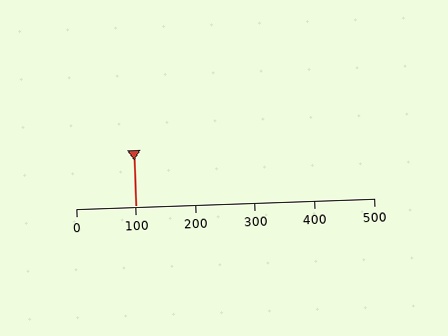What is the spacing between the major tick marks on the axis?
The major ticks are spaced 100 apart.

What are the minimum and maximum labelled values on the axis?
The axis runs from 0 to 500.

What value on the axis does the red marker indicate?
The marker indicates approximately 100.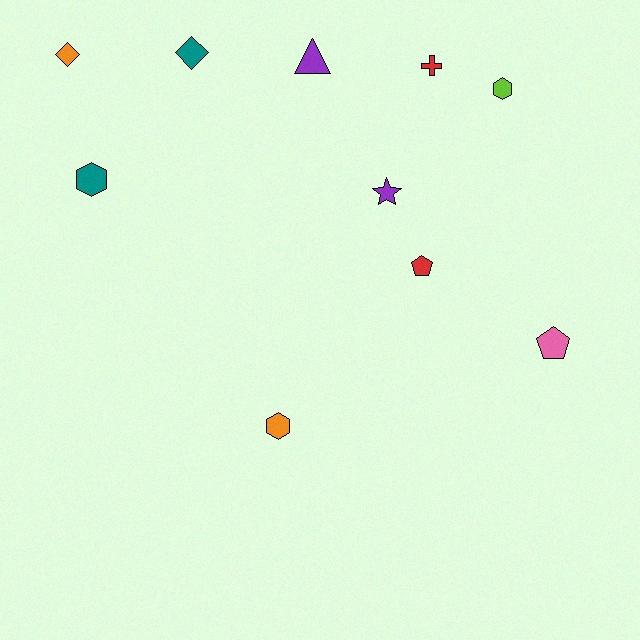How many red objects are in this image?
There are 2 red objects.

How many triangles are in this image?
There is 1 triangle.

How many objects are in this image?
There are 10 objects.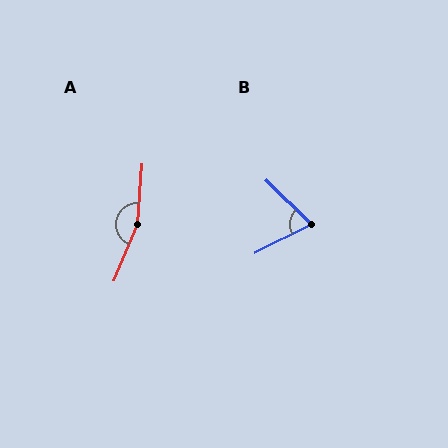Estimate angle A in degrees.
Approximately 161 degrees.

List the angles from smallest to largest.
B (71°), A (161°).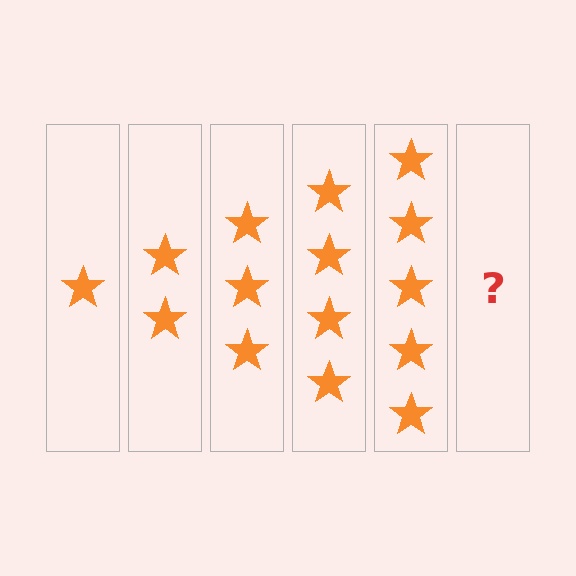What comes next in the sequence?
The next element should be 6 stars.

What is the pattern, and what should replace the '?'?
The pattern is that each step adds one more star. The '?' should be 6 stars.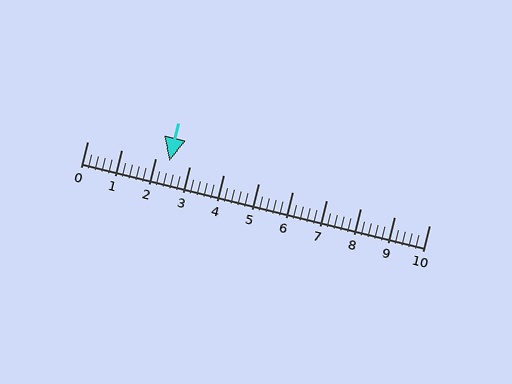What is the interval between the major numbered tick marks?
The major tick marks are spaced 1 units apart.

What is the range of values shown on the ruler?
The ruler shows values from 0 to 10.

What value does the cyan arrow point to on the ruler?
The cyan arrow points to approximately 2.4.